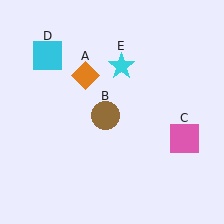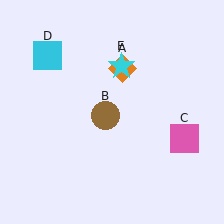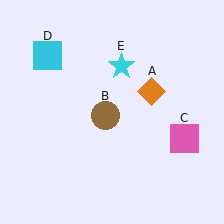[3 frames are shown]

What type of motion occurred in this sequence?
The orange diamond (object A) rotated clockwise around the center of the scene.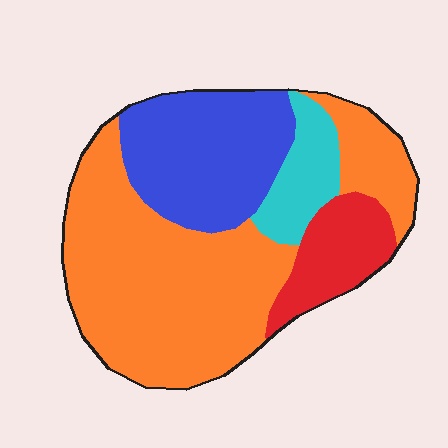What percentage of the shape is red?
Red covers roughly 10% of the shape.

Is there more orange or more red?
Orange.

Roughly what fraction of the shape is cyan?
Cyan covers about 10% of the shape.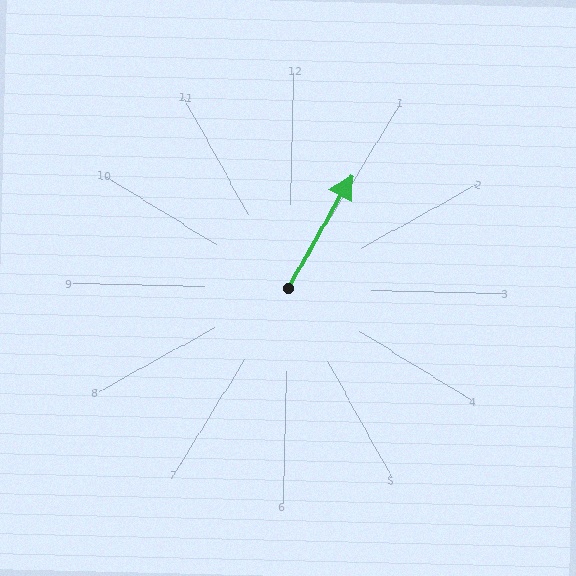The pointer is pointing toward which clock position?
Roughly 1 o'clock.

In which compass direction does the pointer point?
Northeast.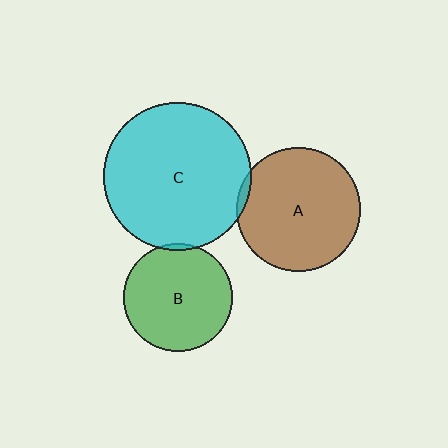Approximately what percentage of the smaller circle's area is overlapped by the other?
Approximately 5%.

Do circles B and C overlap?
Yes.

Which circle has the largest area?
Circle C (cyan).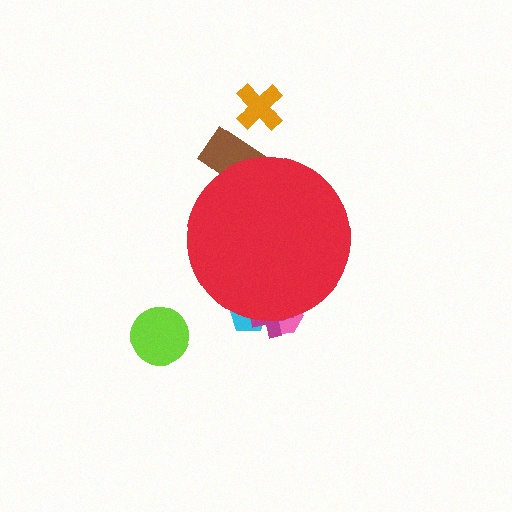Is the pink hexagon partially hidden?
Yes, the pink hexagon is partially hidden behind the red circle.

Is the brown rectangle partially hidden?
Yes, the brown rectangle is partially hidden behind the red circle.